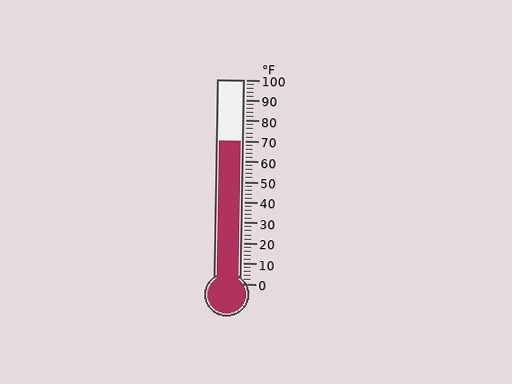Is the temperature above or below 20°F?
The temperature is above 20°F.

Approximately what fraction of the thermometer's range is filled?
The thermometer is filled to approximately 70% of its range.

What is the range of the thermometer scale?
The thermometer scale ranges from 0°F to 100°F.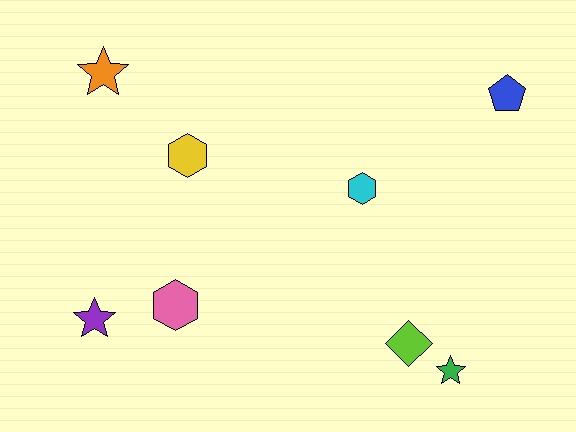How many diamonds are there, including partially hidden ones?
There is 1 diamond.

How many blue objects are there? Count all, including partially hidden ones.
There is 1 blue object.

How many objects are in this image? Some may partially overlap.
There are 8 objects.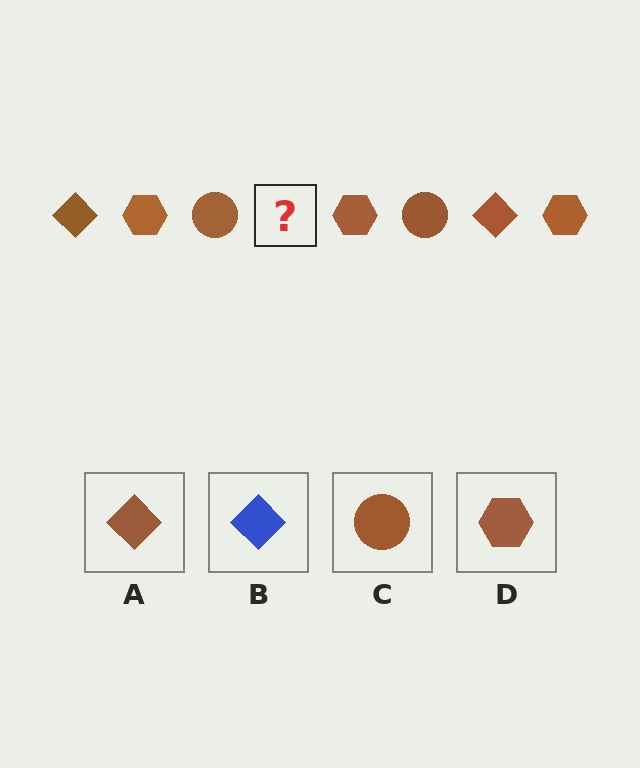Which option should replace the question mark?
Option A.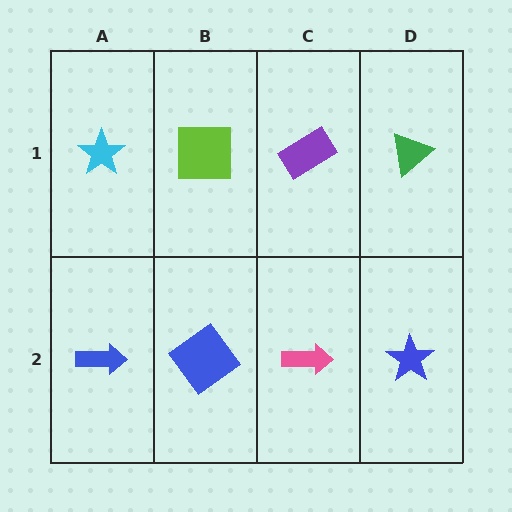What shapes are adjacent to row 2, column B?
A lime square (row 1, column B), a blue arrow (row 2, column A), a pink arrow (row 2, column C).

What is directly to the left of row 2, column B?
A blue arrow.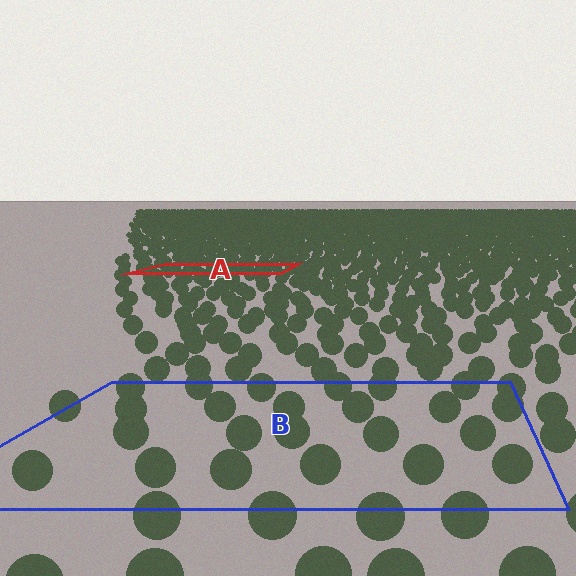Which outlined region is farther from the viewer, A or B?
Region A is farther from the viewer — the texture elements inside it appear smaller and more densely packed.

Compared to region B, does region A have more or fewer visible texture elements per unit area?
Region A has more texture elements per unit area — they are packed more densely because it is farther away.